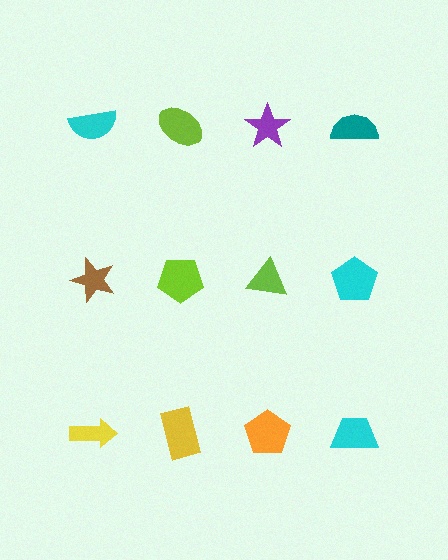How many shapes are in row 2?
4 shapes.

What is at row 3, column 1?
A yellow arrow.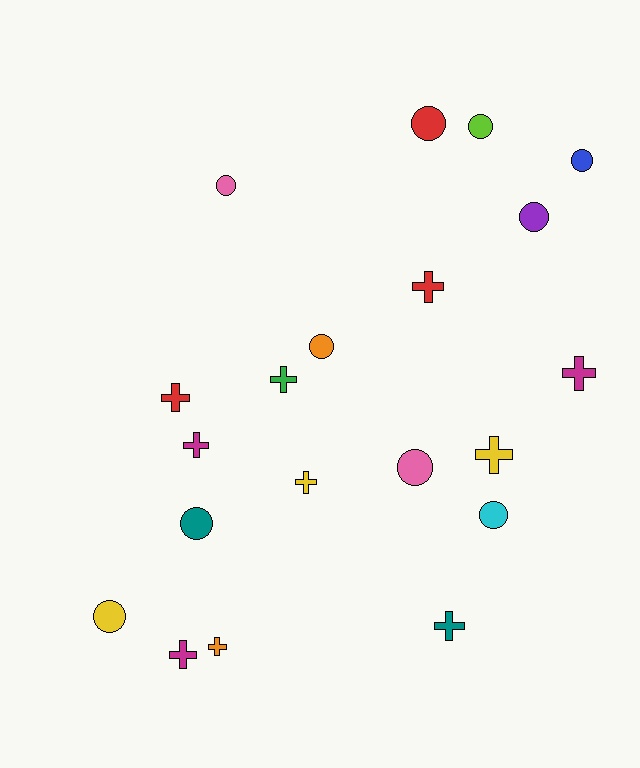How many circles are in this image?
There are 10 circles.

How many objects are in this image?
There are 20 objects.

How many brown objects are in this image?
There are no brown objects.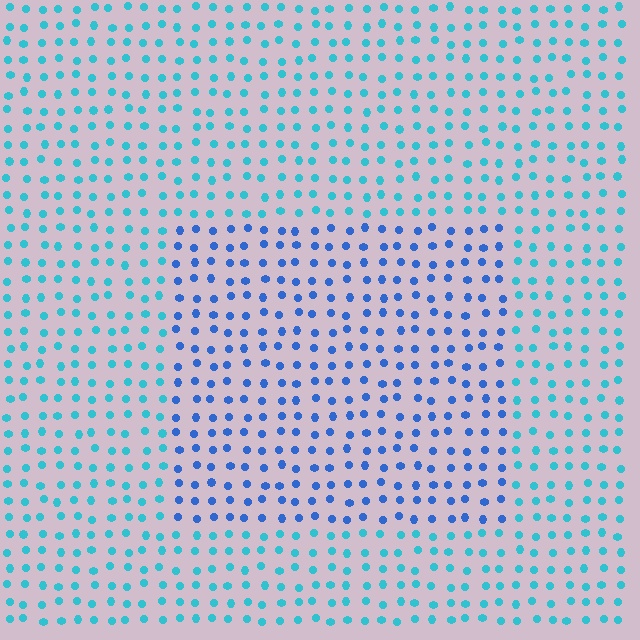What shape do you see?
I see a rectangle.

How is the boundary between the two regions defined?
The boundary is defined purely by a slight shift in hue (about 34 degrees). Spacing, size, and orientation are identical on both sides.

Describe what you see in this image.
The image is filled with small cyan elements in a uniform arrangement. A rectangle-shaped region is visible where the elements are tinted to a slightly different hue, forming a subtle color boundary.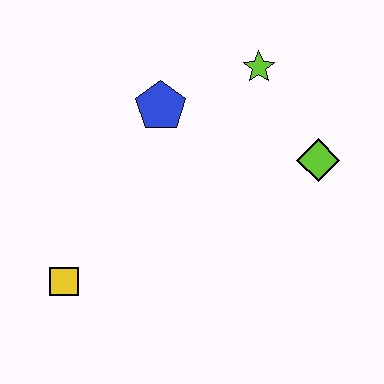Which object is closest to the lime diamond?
The lime star is closest to the lime diamond.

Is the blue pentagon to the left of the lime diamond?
Yes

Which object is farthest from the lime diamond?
The yellow square is farthest from the lime diamond.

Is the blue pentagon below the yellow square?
No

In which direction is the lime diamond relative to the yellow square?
The lime diamond is to the right of the yellow square.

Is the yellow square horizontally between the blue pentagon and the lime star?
No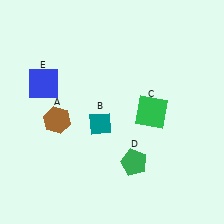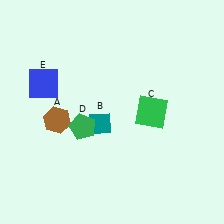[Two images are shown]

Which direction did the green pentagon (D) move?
The green pentagon (D) moved left.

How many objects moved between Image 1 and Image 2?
1 object moved between the two images.